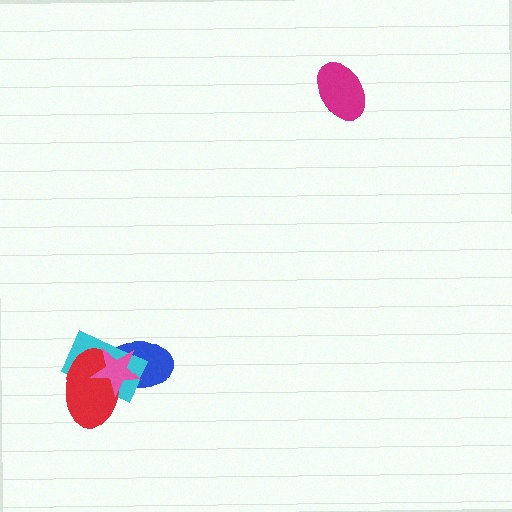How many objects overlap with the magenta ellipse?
0 objects overlap with the magenta ellipse.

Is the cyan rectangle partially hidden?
Yes, it is partially covered by another shape.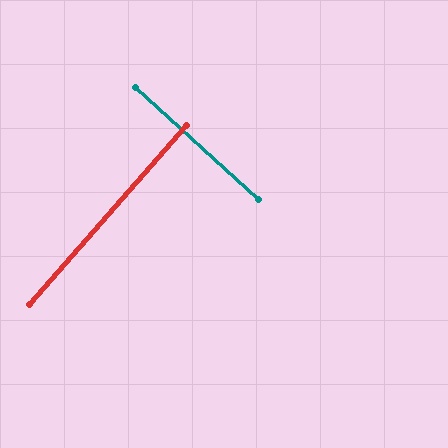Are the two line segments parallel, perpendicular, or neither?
Perpendicular — they meet at approximately 89°.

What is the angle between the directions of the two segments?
Approximately 89 degrees.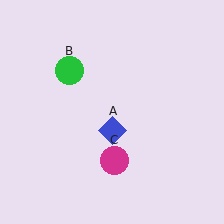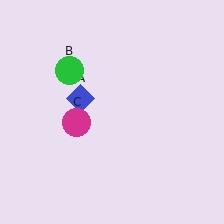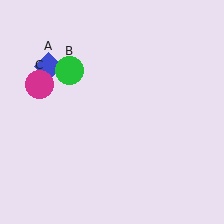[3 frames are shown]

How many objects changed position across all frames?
2 objects changed position: blue diamond (object A), magenta circle (object C).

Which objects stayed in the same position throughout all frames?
Green circle (object B) remained stationary.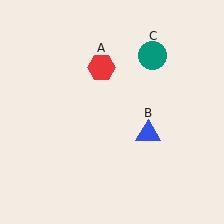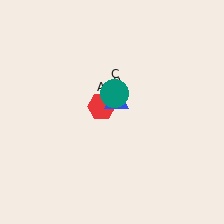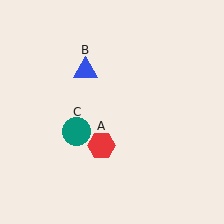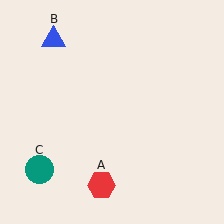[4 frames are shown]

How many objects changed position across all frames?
3 objects changed position: red hexagon (object A), blue triangle (object B), teal circle (object C).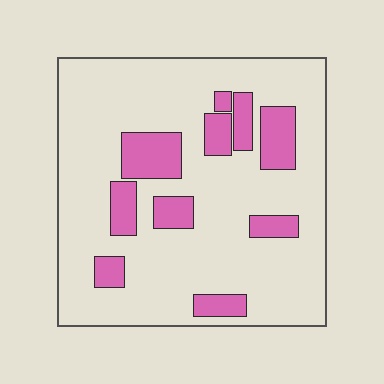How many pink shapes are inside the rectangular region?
10.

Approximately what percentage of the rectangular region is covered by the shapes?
Approximately 20%.